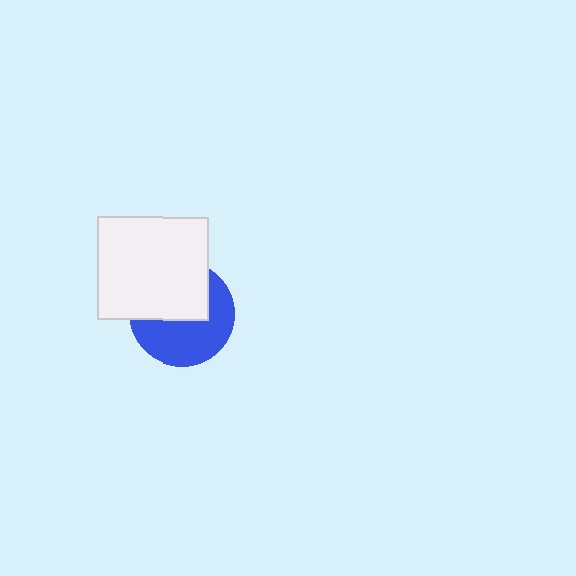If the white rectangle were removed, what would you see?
You would see the complete blue circle.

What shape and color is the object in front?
The object in front is a white rectangle.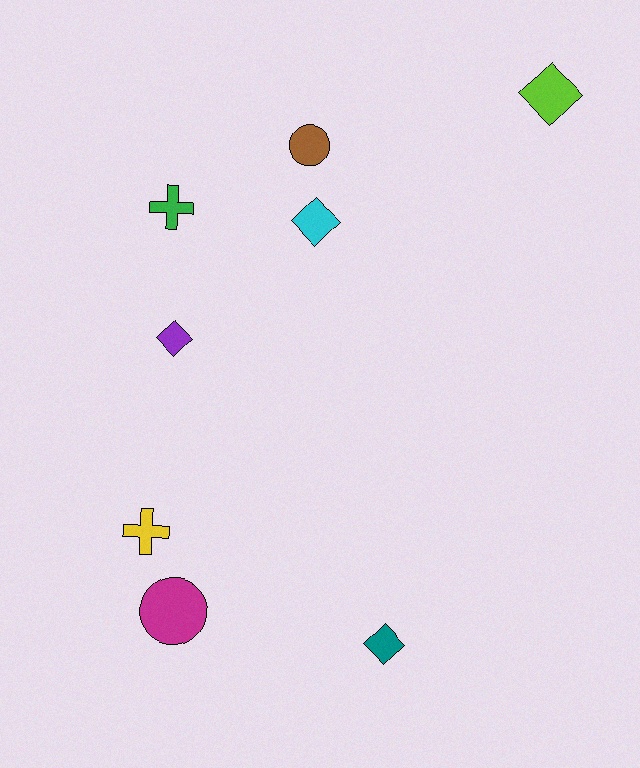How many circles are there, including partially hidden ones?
There are 2 circles.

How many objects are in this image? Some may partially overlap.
There are 8 objects.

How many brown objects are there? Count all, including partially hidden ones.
There is 1 brown object.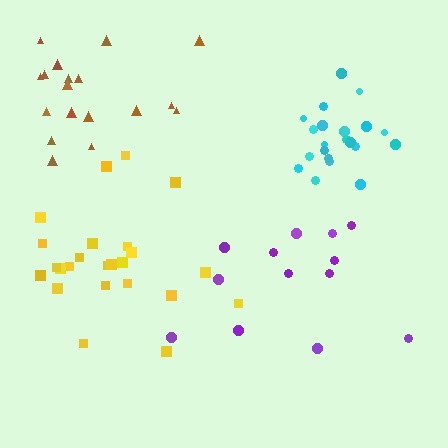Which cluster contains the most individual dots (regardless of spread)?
Yellow (24).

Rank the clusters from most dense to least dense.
cyan, brown, yellow, purple.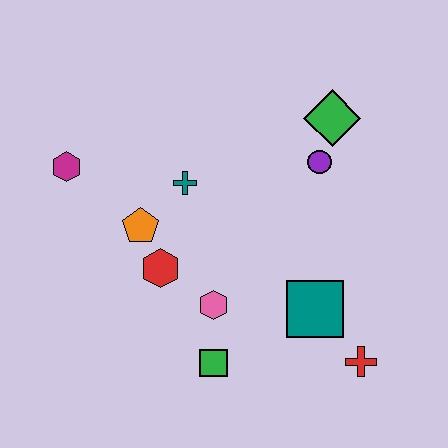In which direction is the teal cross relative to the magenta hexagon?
The teal cross is to the right of the magenta hexagon.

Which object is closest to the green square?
The pink hexagon is closest to the green square.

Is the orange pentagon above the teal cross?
No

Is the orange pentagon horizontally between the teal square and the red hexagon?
No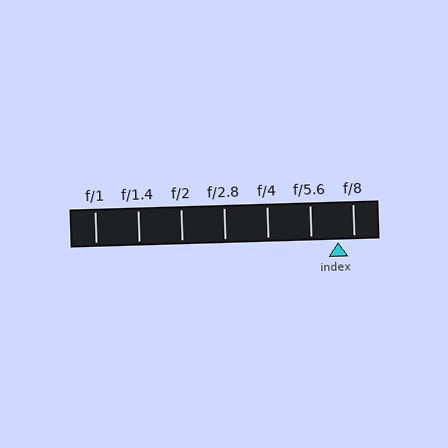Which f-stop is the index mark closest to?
The index mark is closest to f/8.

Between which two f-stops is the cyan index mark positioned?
The index mark is between f/5.6 and f/8.